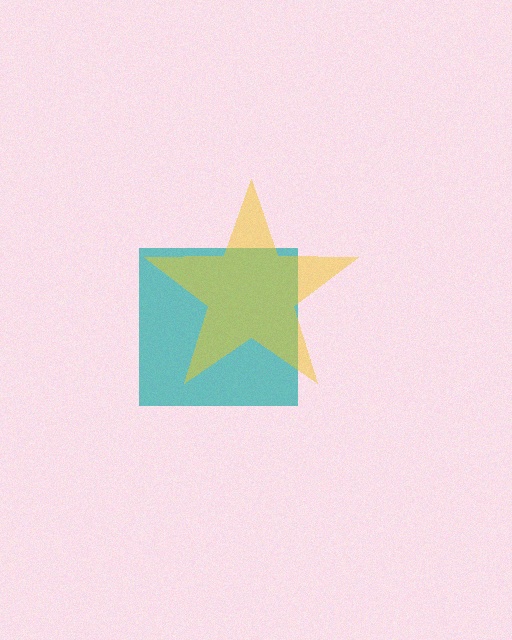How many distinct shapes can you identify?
There are 2 distinct shapes: a teal square, a yellow star.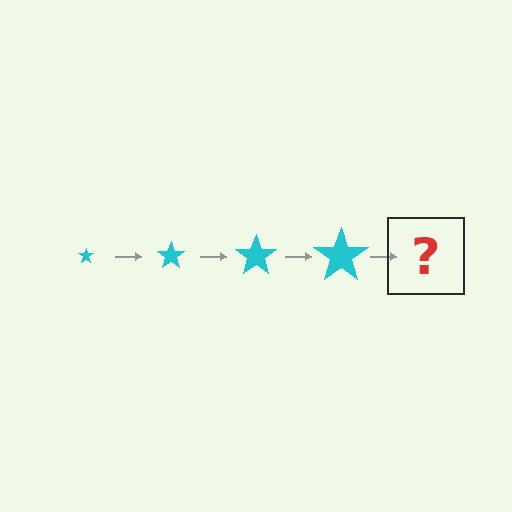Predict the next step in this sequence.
The next step is a cyan star, larger than the previous one.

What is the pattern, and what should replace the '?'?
The pattern is that the star gets progressively larger each step. The '?' should be a cyan star, larger than the previous one.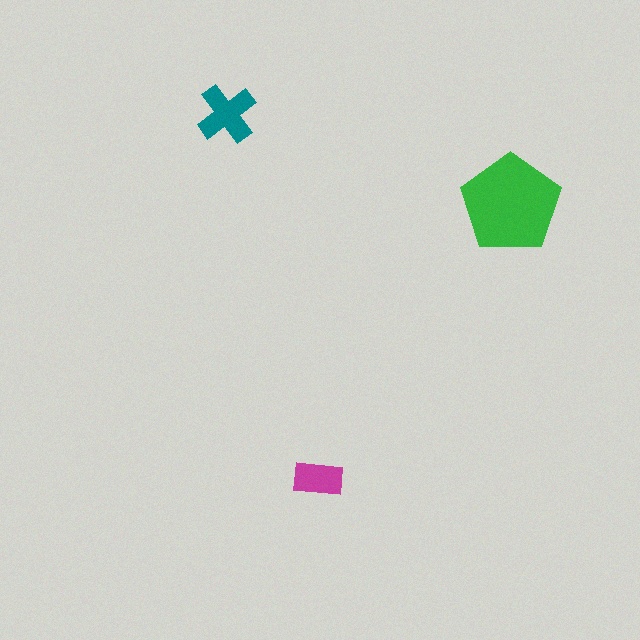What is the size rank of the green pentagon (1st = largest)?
1st.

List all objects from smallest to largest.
The magenta rectangle, the teal cross, the green pentagon.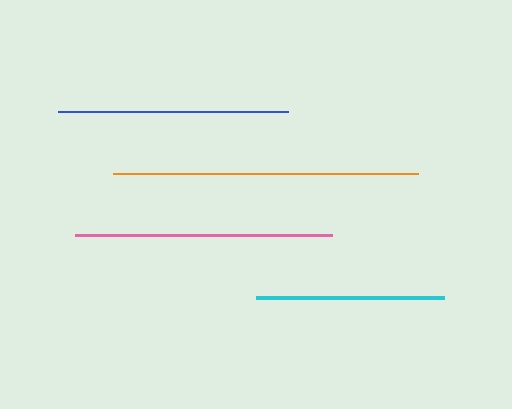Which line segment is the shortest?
The cyan line is the shortest at approximately 188 pixels.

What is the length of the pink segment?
The pink segment is approximately 257 pixels long.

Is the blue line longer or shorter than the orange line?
The orange line is longer than the blue line.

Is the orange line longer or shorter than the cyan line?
The orange line is longer than the cyan line.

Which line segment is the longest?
The orange line is the longest at approximately 305 pixels.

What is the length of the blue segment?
The blue segment is approximately 230 pixels long.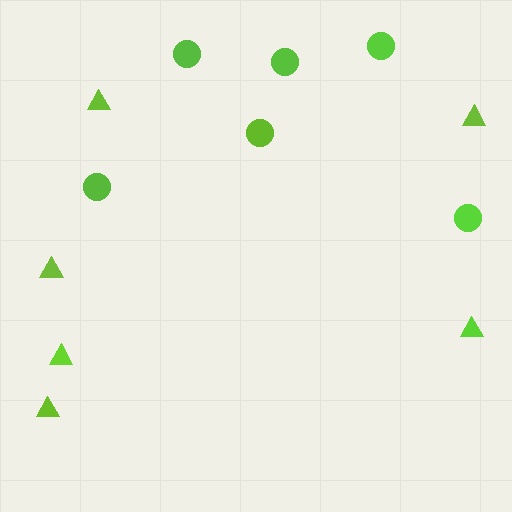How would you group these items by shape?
There are 2 groups: one group of triangles (6) and one group of circles (6).